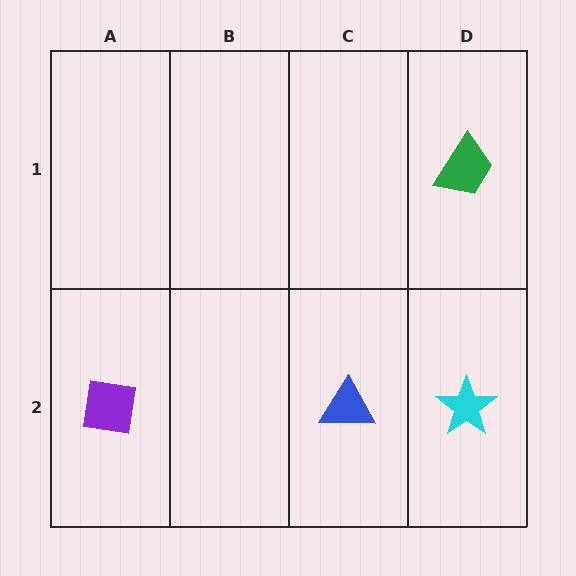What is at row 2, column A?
A purple square.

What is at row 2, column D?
A cyan star.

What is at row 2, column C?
A blue triangle.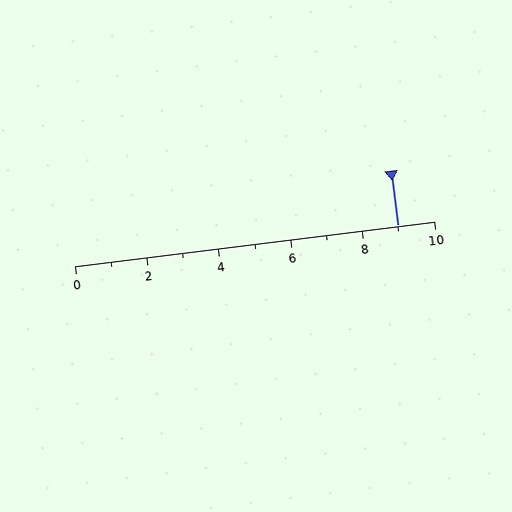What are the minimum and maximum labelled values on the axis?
The axis runs from 0 to 10.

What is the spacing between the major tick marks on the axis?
The major ticks are spaced 2 apart.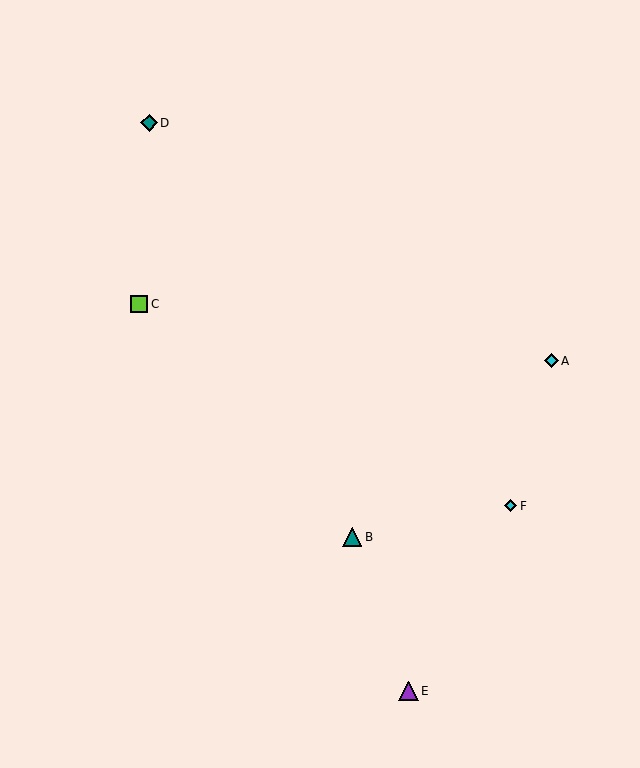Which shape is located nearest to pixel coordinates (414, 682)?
The purple triangle (labeled E) at (408, 691) is nearest to that location.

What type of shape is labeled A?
Shape A is a cyan diamond.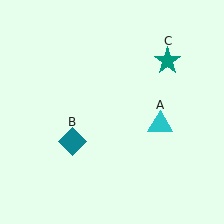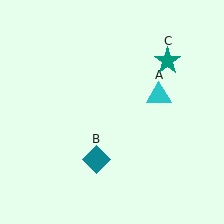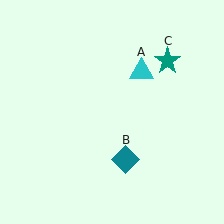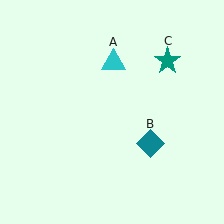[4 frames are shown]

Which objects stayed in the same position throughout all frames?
Teal star (object C) remained stationary.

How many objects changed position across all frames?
2 objects changed position: cyan triangle (object A), teal diamond (object B).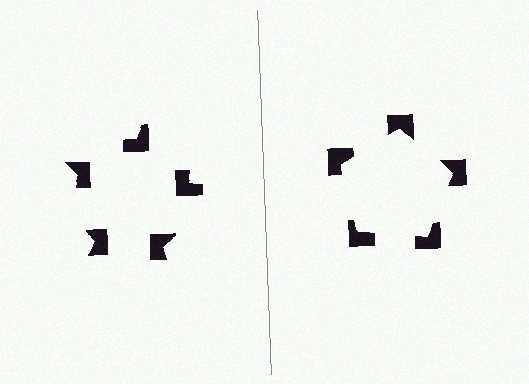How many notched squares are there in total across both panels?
10 — 5 on each side.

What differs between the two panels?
The notched squares are positioned identically on both sides; only the wedge orientations differ. On the right they align to a pentagon; on the left they are misaligned.